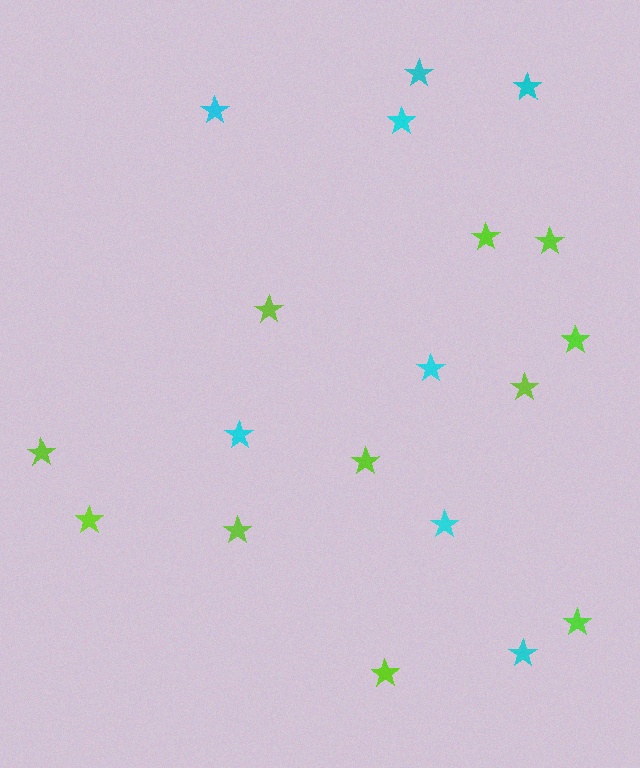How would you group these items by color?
There are 2 groups: one group of cyan stars (8) and one group of lime stars (11).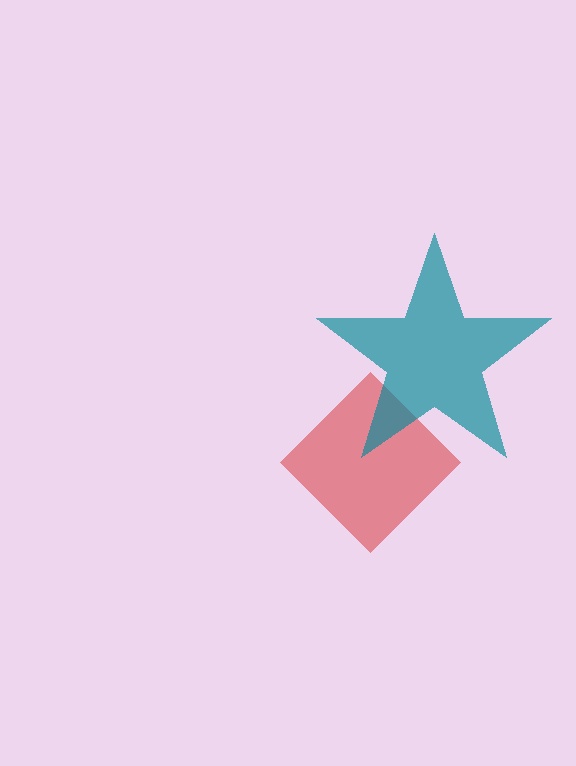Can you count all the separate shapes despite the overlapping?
Yes, there are 2 separate shapes.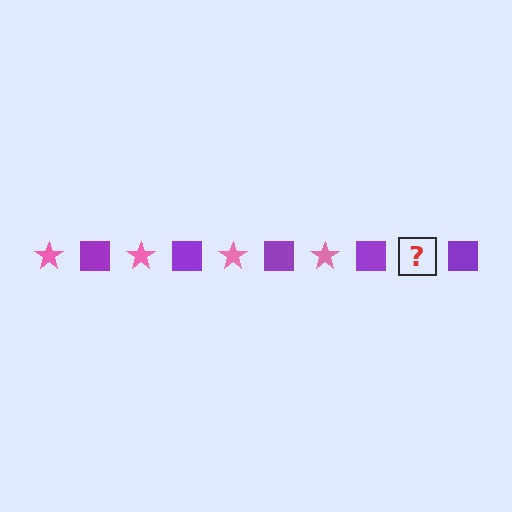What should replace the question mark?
The question mark should be replaced with a pink star.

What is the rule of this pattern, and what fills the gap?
The rule is that the pattern alternates between pink star and purple square. The gap should be filled with a pink star.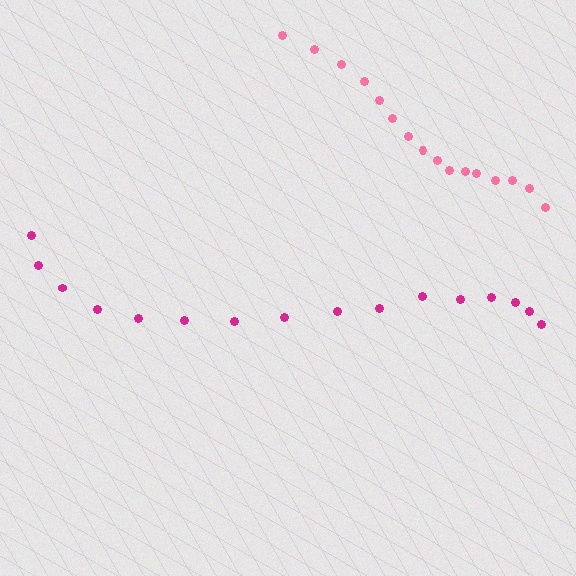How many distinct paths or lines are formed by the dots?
There are 2 distinct paths.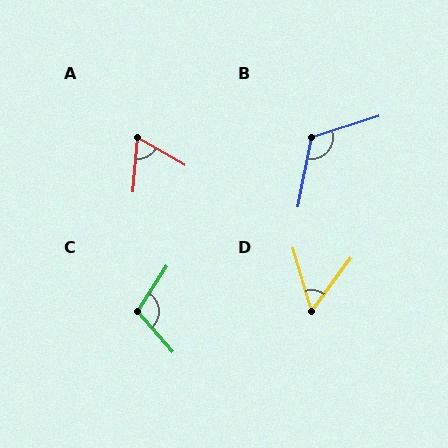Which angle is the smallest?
D, at approximately 52 degrees.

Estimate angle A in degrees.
Approximately 65 degrees.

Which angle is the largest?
B, at approximately 119 degrees.